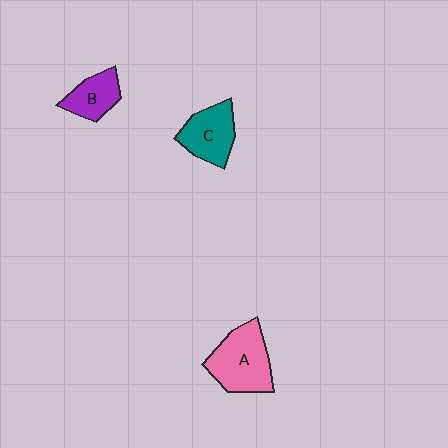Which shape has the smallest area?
Shape B (purple).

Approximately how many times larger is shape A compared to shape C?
Approximately 1.3 times.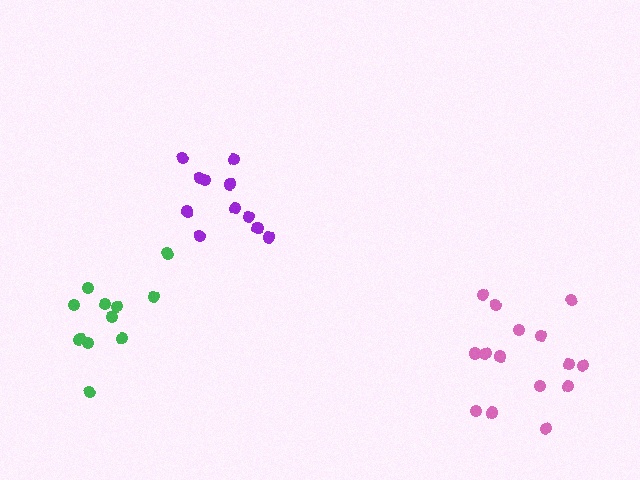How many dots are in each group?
Group 1: 12 dots, Group 2: 11 dots, Group 3: 15 dots (38 total).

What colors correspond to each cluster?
The clusters are colored: green, purple, pink.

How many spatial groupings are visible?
There are 3 spatial groupings.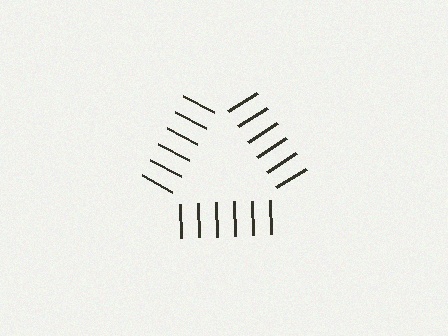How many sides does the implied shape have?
3 sides — the line-ends trace a triangle.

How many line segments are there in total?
18 — 6 along each of the 3 edges.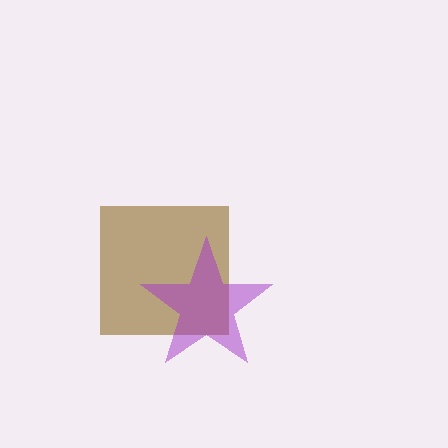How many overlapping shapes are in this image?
There are 2 overlapping shapes in the image.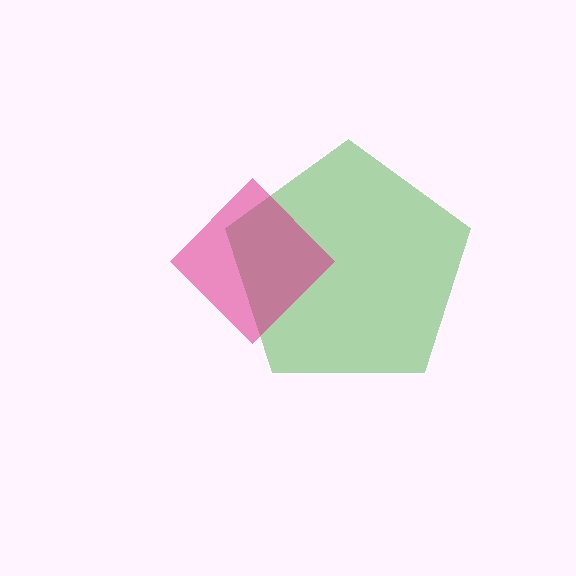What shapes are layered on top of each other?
The layered shapes are: a green pentagon, a magenta diamond.